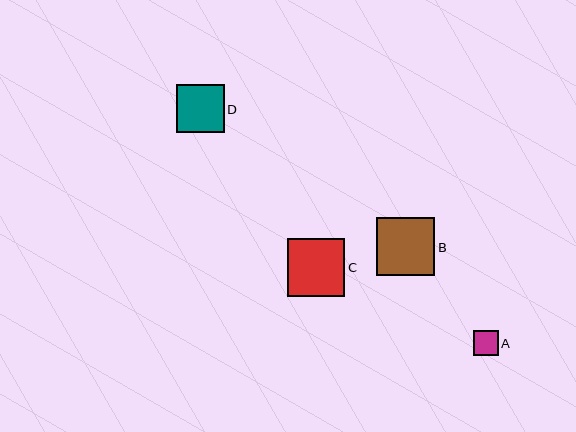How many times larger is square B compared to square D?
Square B is approximately 1.2 times the size of square D.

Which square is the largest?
Square B is the largest with a size of approximately 58 pixels.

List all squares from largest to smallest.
From largest to smallest: B, C, D, A.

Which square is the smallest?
Square A is the smallest with a size of approximately 25 pixels.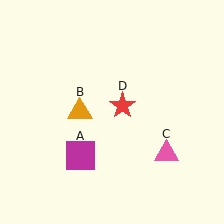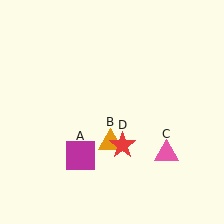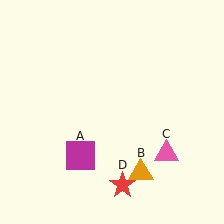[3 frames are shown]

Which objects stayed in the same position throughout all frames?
Magenta square (object A) and pink triangle (object C) remained stationary.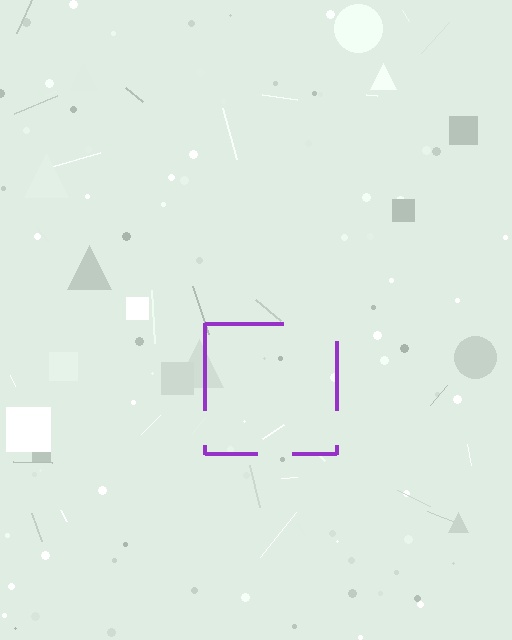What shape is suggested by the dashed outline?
The dashed outline suggests a square.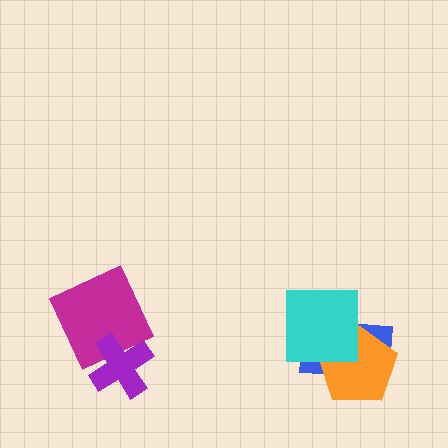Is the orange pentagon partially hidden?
Yes, it is partially covered by another shape.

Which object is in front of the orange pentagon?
The cyan square is in front of the orange pentagon.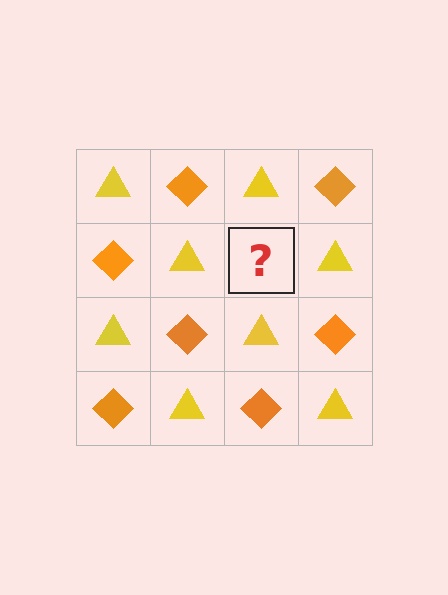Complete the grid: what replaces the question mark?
The question mark should be replaced with an orange diamond.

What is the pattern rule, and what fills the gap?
The rule is that it alternates yellow triangle and orange diamond in a checkerboard pattern. The gap should be filled with an orange diamond.